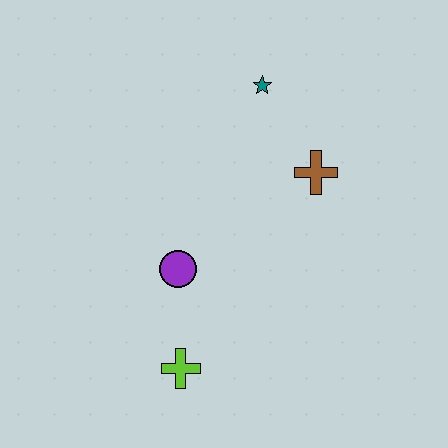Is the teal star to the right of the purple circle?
Yes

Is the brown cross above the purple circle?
Yes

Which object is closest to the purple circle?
The lime cross is closest to the purple circle.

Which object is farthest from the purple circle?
The teal star is farthest from the purple circle.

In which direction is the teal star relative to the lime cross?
The teal star is above the lime cross.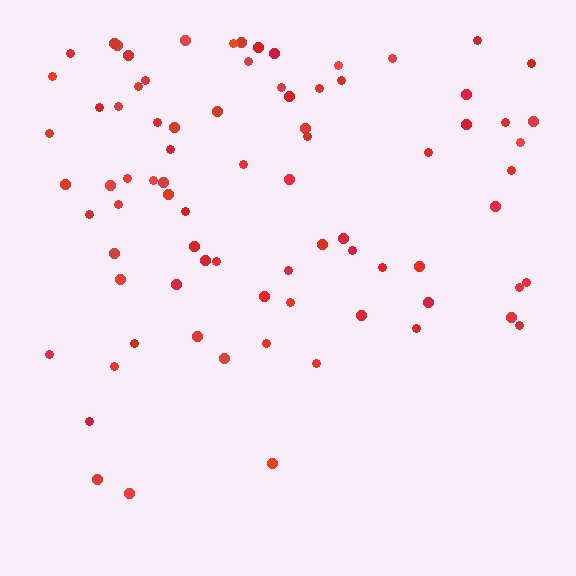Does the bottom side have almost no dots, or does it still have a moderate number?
Still a moderate number, just noticeably fewer than the top.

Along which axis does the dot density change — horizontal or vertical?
Vertical.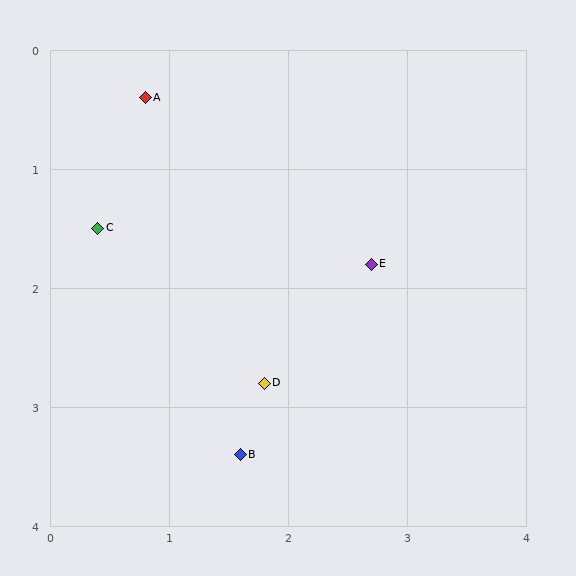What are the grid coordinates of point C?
Point C is at approximately (0.4, 1.5).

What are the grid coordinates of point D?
Point D is at approximately (1.8, 2.8).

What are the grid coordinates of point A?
Point A is at approximately (0.8, 0.4).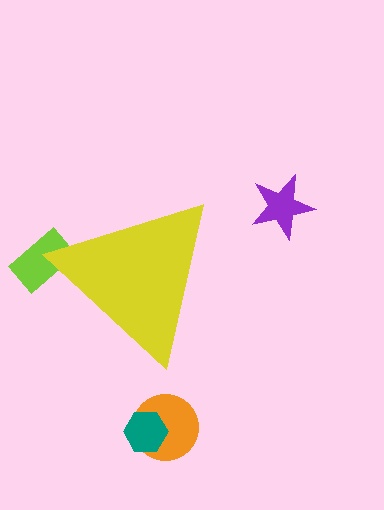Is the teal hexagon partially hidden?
No, the teal hexagon is fully visible.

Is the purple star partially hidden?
No, the purple star is fully visible.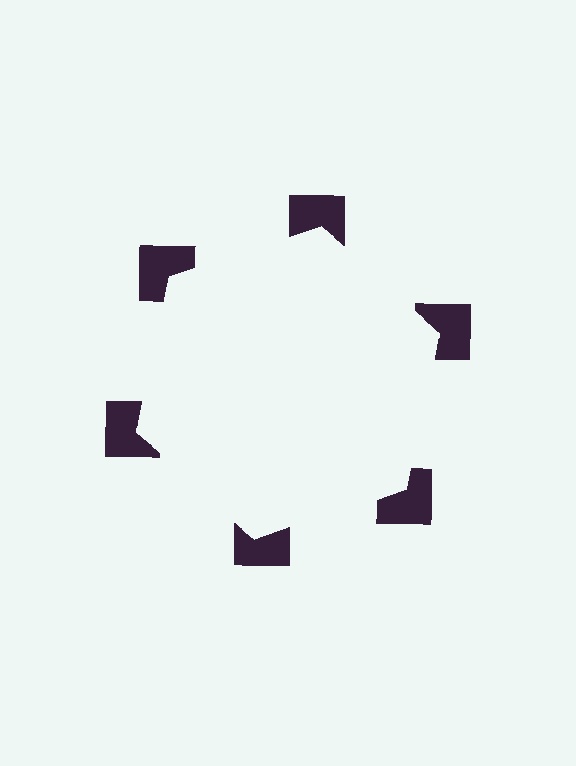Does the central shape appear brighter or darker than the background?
It typically appears slightly brighter than the background, even though no actual brightness change is drawn.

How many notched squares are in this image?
There are 6 — one at each vertex of the illusory hexagon.